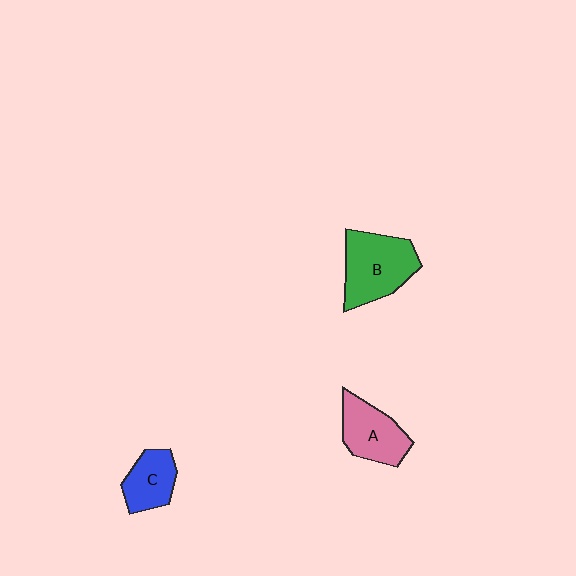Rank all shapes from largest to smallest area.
From largest to smallest: B (green), A (pink), C (blue).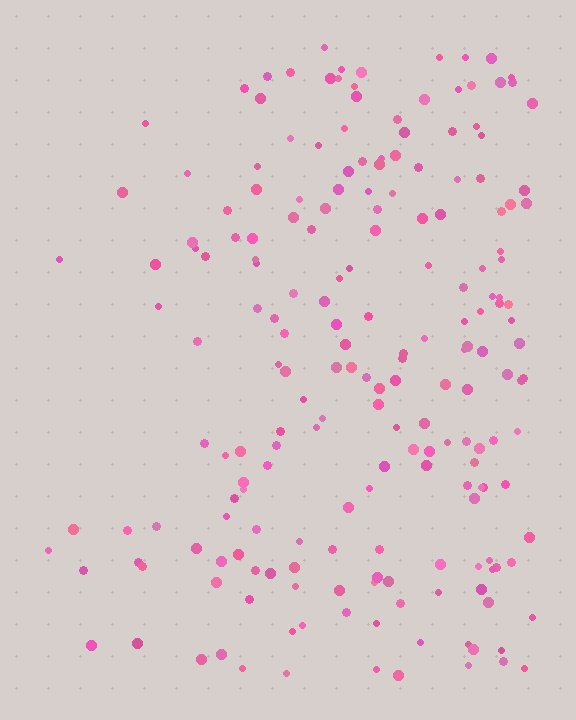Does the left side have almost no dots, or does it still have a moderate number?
Still a moderate number, just noticeably fewer than the right.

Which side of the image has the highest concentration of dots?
The right.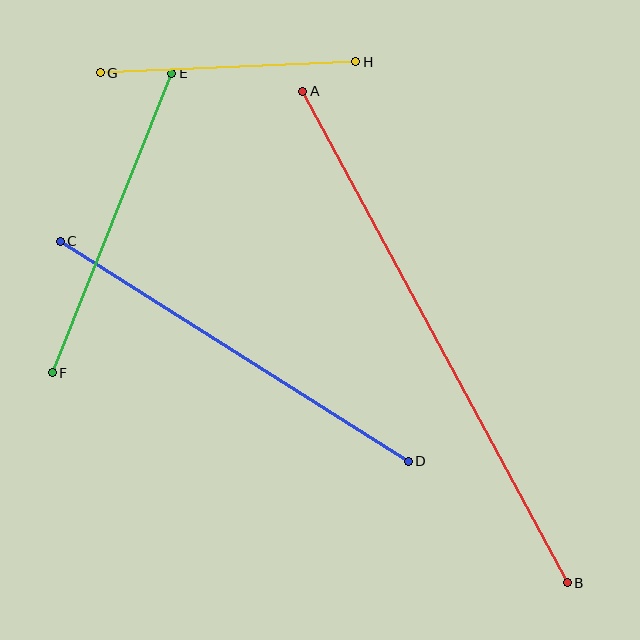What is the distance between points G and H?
The distance is approximately 255 pixels.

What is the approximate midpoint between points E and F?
The midpoint is at approximately (112, 223) pixels.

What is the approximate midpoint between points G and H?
The midpoint is at approximately (228, 67) pixels.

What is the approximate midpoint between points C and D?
The midpoint is at approximately (234, 351) pixels.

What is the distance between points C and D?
The distance is approximately 412 pixels.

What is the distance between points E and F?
The distance is approximately 322 pixels.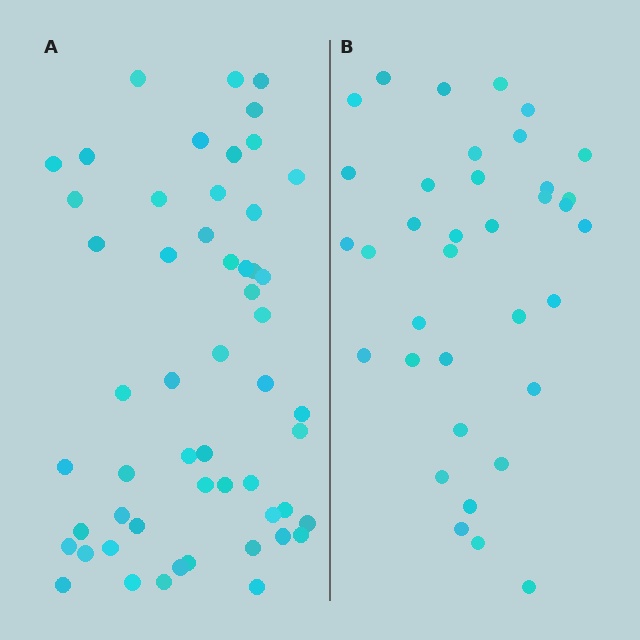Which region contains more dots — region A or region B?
Region A (the left region) has more dots.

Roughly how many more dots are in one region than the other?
Region A has approximately 20 more dots than region B.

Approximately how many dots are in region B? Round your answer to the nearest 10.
About 40 dots. (The exact count is 36, which rounds to 40.)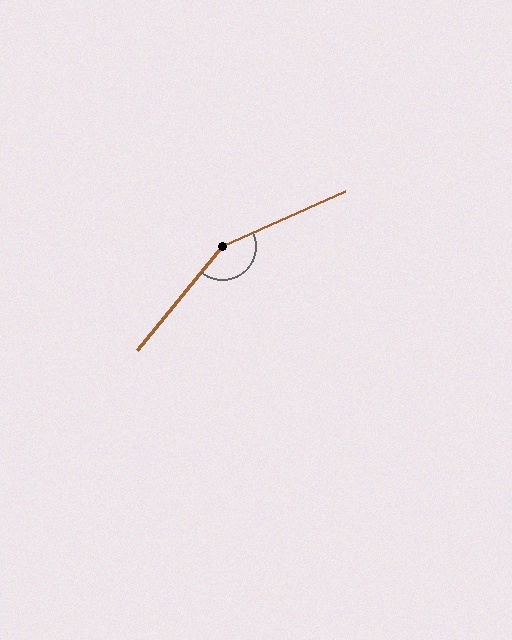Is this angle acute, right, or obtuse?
It is obtuse.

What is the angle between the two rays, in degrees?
Approximately 153 degrees.